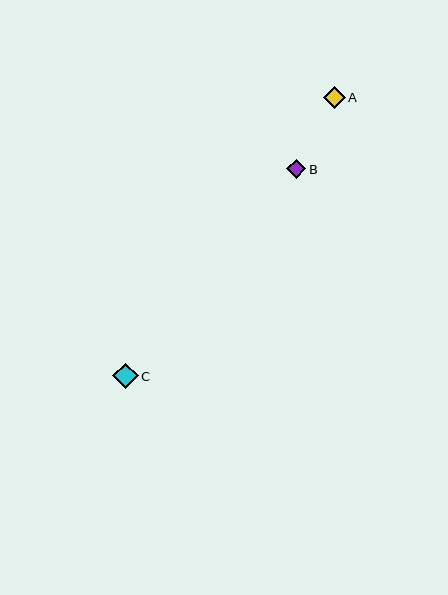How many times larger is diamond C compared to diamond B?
Diamond C is approximately 1.3 times the size of diamond B.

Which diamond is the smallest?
Diamond B is the smallest with a size of approximately 19 pixels.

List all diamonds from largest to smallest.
From largest to smallest: C, A, B.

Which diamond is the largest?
Diamond C is the largest with a size of approximately 25 pixels.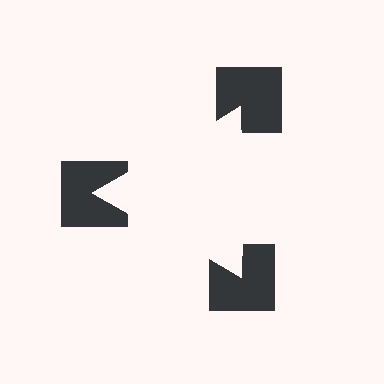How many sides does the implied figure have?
3 sides.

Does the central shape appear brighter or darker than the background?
It typically appears slightly brighter than the background, even though no actual brightness change is drawn.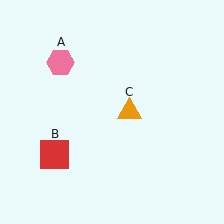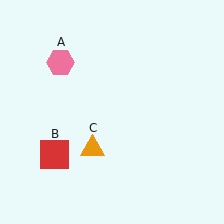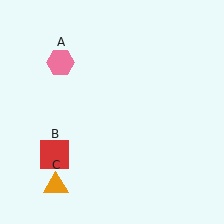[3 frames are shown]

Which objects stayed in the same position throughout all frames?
Pink hexagon (object A) and red square (object B) remained stationary.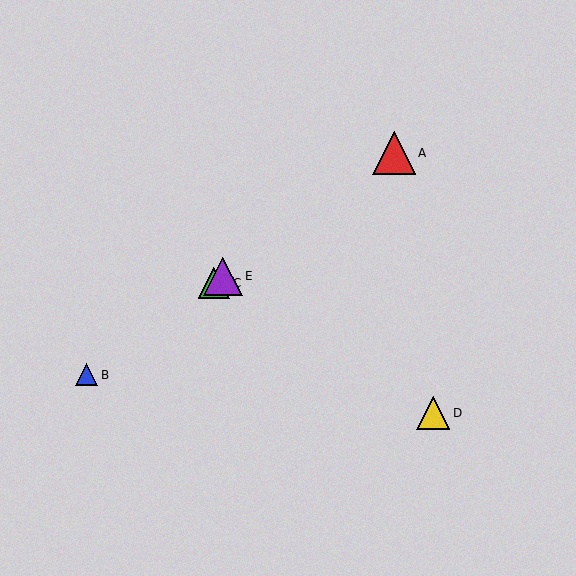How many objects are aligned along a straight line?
4 objects (A, B, C, E) are aligned along a straight line.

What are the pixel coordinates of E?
Object E is at (223, 276).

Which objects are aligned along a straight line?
Objects A, B, C, E are aligned along a straight line.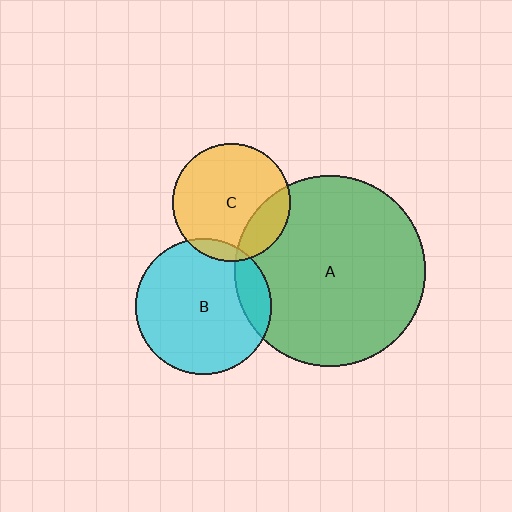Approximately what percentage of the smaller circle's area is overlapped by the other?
Approximately 15%.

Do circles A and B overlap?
Yes.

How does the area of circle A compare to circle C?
Approximately 2.6 times.